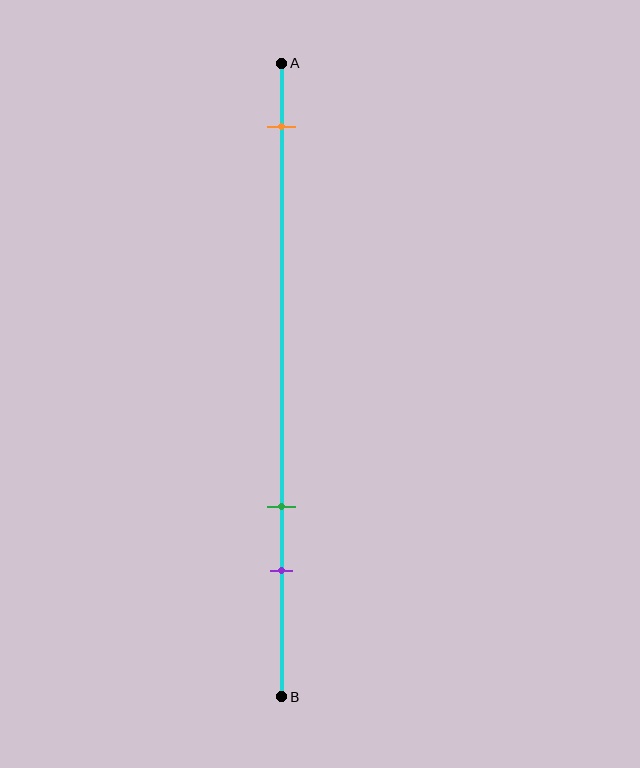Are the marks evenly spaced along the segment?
No, the marks are not evenly spaced.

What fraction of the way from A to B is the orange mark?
The orange mark is approximately 10% (0.1) of the way from A to B.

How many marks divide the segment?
There are 3 marks dividing the segment.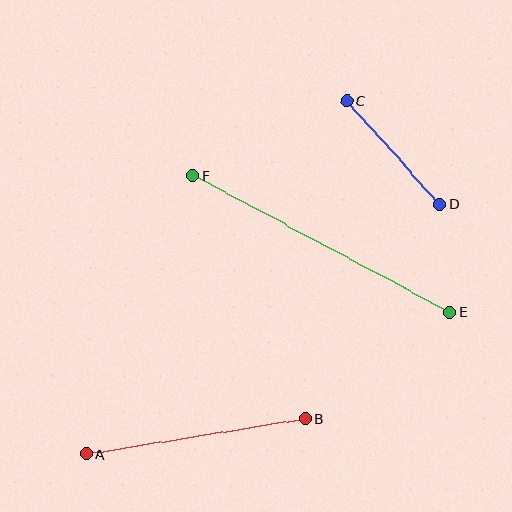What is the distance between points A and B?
The distance is approximately 222 pixels.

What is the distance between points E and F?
The distance is approximately 291 pixels.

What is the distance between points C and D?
The distance is approximately 139 pixels.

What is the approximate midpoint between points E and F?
The midpoint is at approximately (321, 244) pixels.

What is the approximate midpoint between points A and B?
The midpoint is at approximately (196, 436) pixels.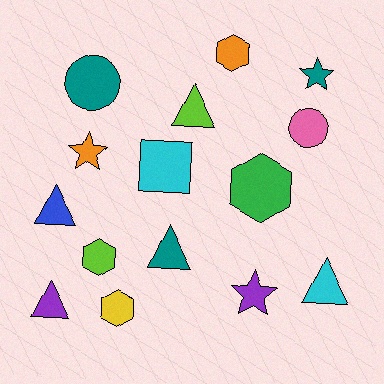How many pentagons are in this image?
There are no pentagons.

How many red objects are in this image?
There are no red objects.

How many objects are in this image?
There are 15 objects.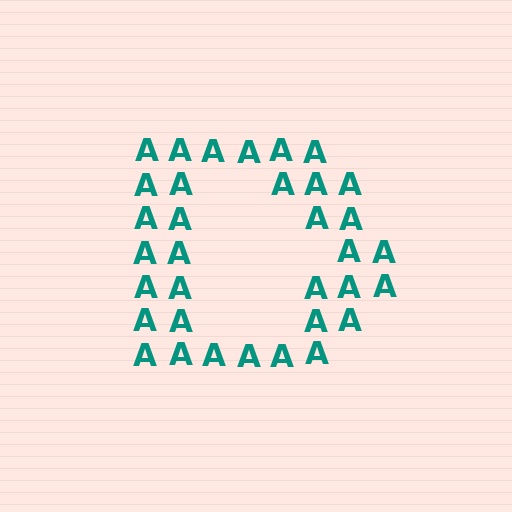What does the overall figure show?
The overall figure shows the letter D.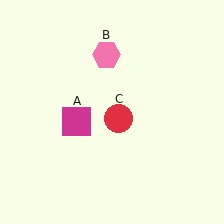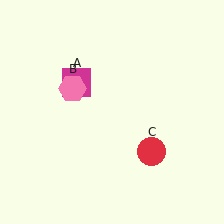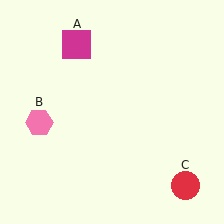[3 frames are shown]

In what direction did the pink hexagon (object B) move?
The pink hexagon (object B) moved down and to the left.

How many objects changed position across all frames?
3 objects changed position: magenta square (object A), pink hexagon (object B), red circle (object C).